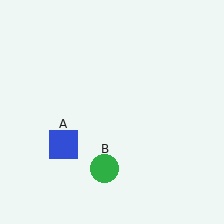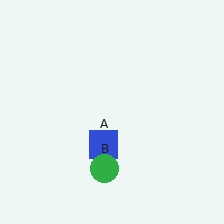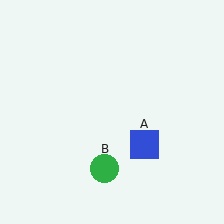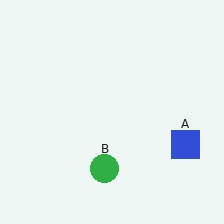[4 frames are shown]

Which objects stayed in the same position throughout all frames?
Green circle (object B) remained stationary.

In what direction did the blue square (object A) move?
The blue square (object A) moved right.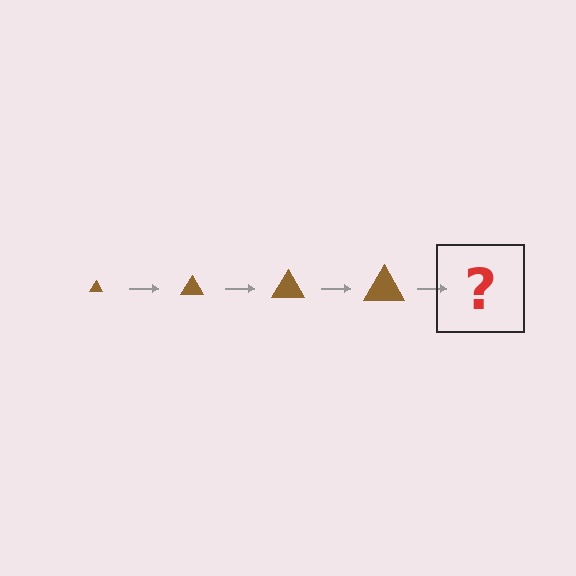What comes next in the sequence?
The next element should be a brown triangle, larger than the previous one.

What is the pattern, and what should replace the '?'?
The pattern is that the triangle gets progressively larger each step. The '?' should be a brown triangle, larger than the previous one.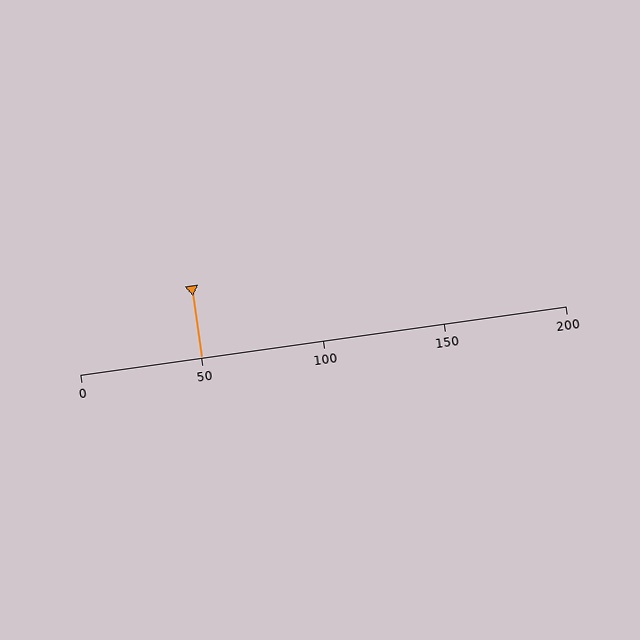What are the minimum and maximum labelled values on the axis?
The axis runs from 0 to 200.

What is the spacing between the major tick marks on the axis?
The major ticks are spaced 50 apart.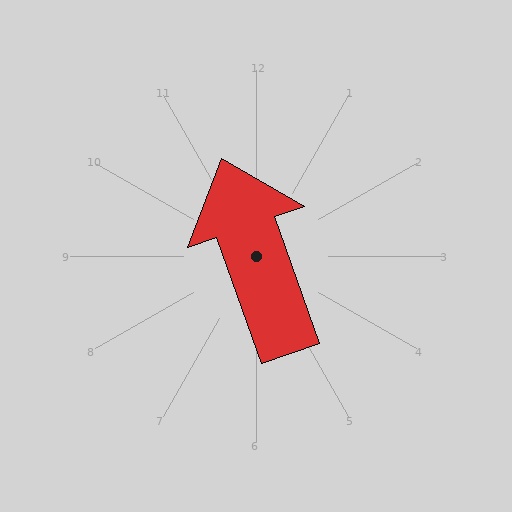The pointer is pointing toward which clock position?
Roughly 11 o'clock.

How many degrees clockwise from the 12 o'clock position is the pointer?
Approximately 341 degrees.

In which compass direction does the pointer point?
North.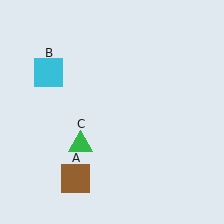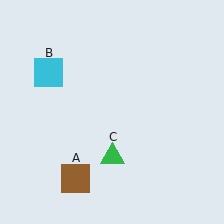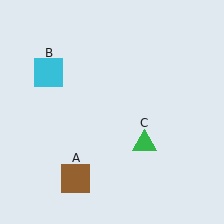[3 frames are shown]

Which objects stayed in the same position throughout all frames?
Brown square (object A) and cyan square (object B) remained stationary.